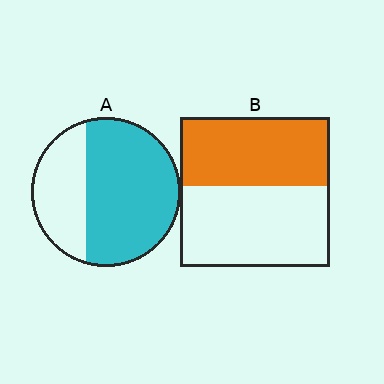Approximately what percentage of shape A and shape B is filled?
A is approximately 65% and B is approximately 45%.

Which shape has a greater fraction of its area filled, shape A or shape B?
Shape A.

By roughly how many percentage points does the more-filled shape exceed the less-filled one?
By roughly 20 percentage points (A over B).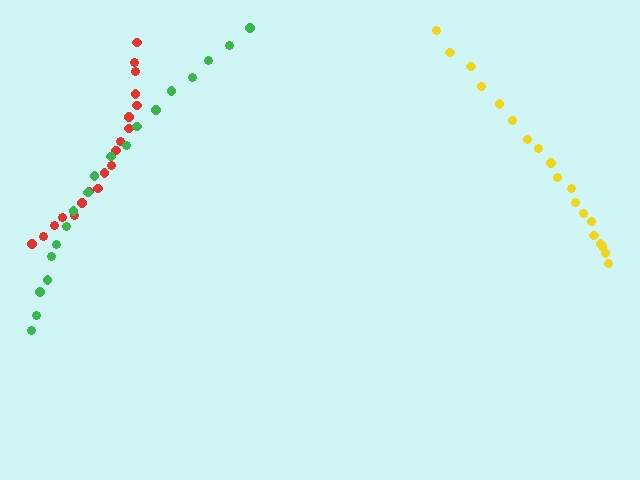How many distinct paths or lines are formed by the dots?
There are 3 distinct paths.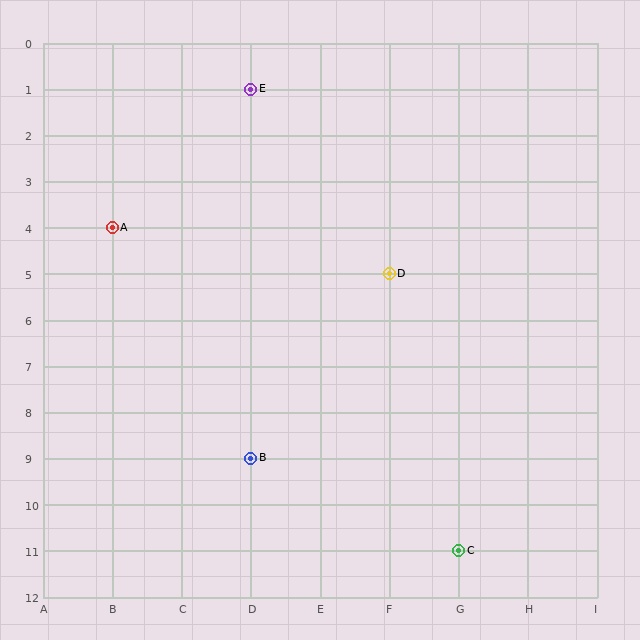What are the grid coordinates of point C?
Point C is at grid coordinates (G, 11).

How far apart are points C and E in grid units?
Points C and E are 3 columns and 10 rows apart (about 10.4 grid units diagonally).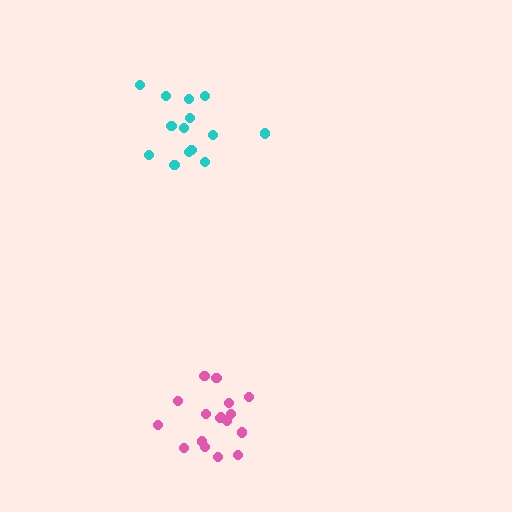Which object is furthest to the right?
The pink cluster is rightmost.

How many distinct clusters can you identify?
There are 2 distinct clusters.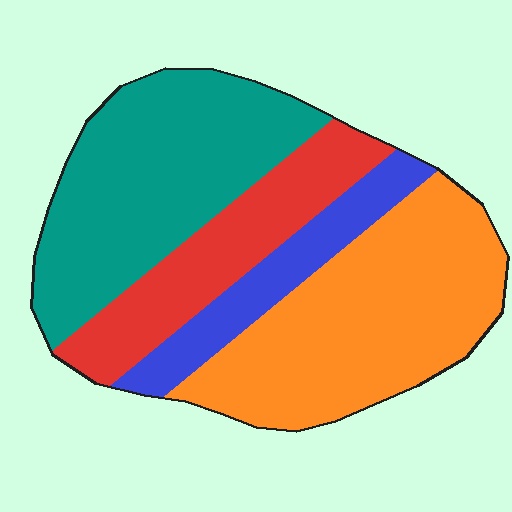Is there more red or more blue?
Red.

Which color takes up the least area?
Blue, at roughly 10%.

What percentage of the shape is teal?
Teal covers roughly 35% of the shape.